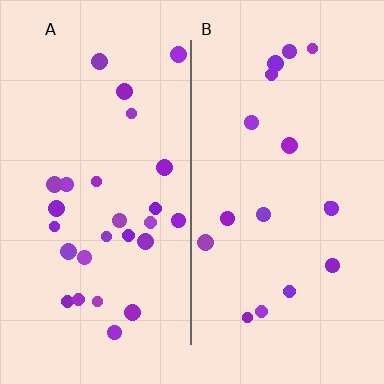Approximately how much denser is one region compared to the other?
Approximately 1.6× — region A over region B.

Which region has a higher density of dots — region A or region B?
A (the left).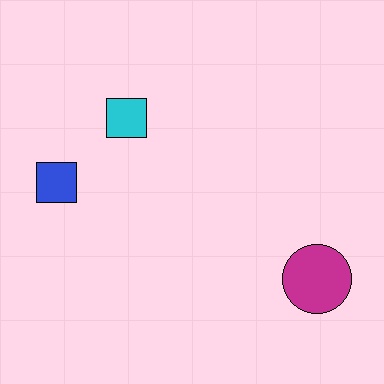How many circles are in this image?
There is 1 circle.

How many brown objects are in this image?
There are no brown objects.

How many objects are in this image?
There are 3 objects.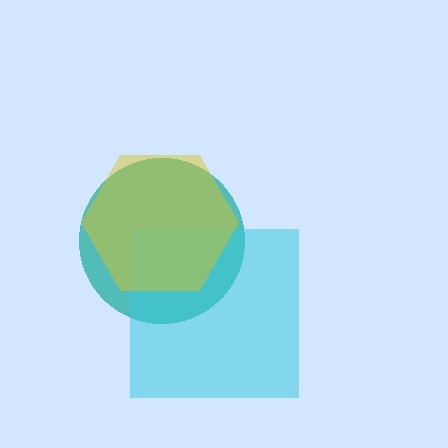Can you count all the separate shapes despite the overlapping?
Yes, there are 3 separate shapes.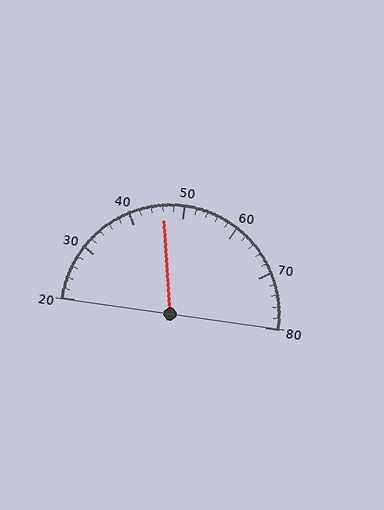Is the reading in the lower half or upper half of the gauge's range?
The reading is in the lower half of the range (20 to 80).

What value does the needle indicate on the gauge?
The needle indicates approximately 46.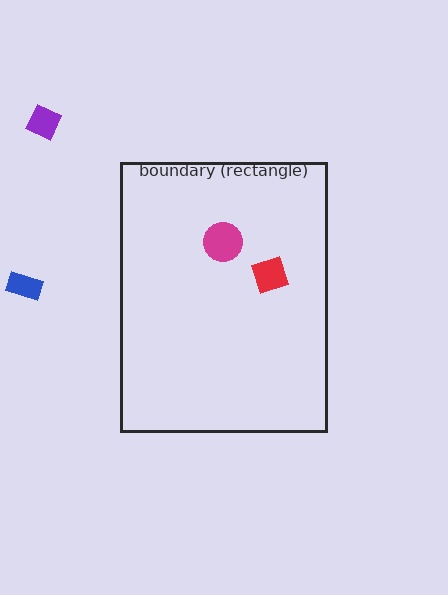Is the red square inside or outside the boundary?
Inside.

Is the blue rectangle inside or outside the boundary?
Outside.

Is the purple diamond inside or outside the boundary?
Outside.